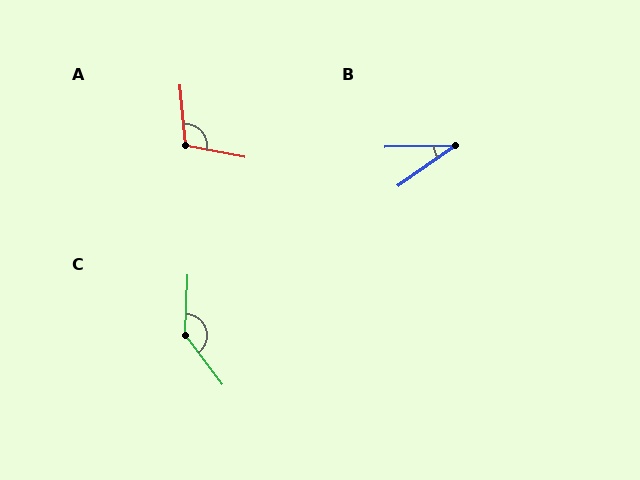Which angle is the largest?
C, at approximately 140 degrees.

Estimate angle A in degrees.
Approximately 106 degrees.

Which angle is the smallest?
B, at approximately 33 degrees.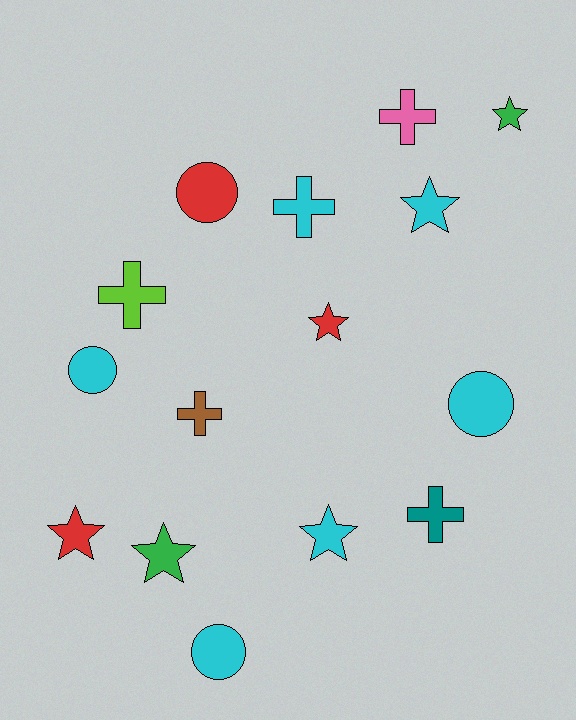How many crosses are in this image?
There are 5 crosses.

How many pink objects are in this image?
There is 1 pink object.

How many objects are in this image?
There are 15 objects.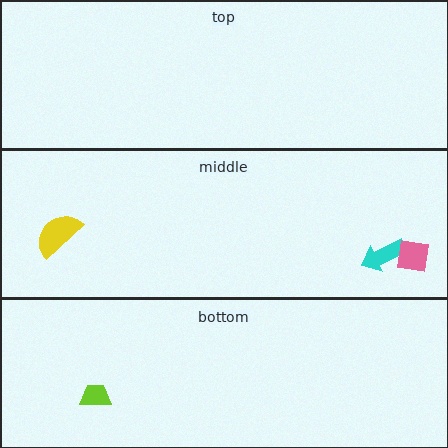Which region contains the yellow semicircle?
The middle region.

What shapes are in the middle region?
The cyan arrow, the yellow semicircle, the pink square.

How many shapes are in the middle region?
3.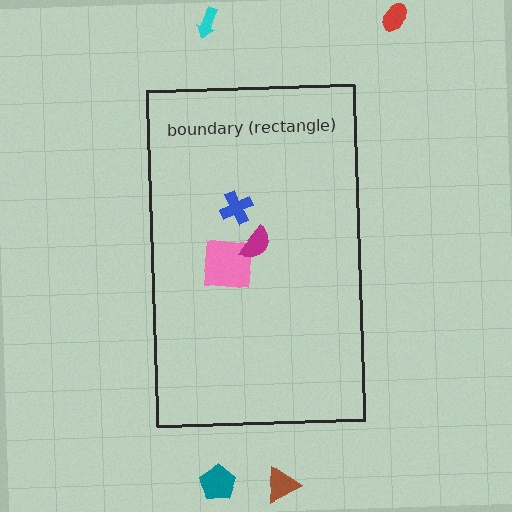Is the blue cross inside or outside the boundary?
Inside.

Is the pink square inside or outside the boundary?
Inside.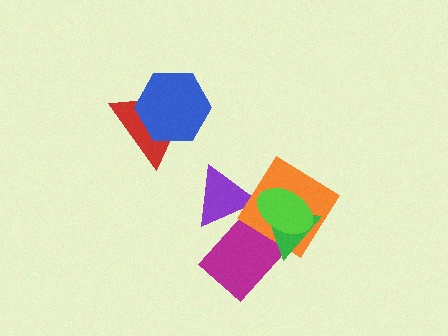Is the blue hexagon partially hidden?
No, no other shape covers it.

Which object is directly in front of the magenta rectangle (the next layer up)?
The orange diamond is directly in front of the magenta rectangle.